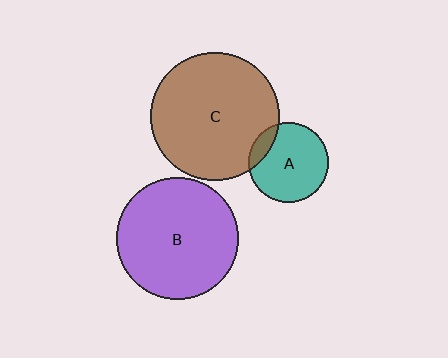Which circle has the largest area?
Circle C (brown).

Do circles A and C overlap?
Yes.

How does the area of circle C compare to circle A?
Approximately 2.6 times.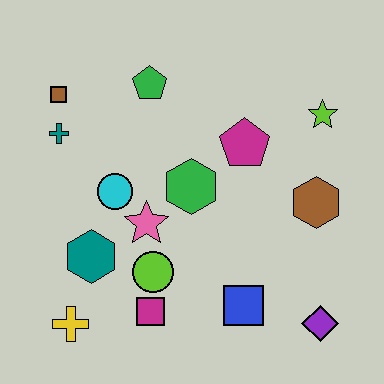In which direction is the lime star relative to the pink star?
The lime star is to the right of the pink star.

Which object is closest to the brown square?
The teal cross is closest to the brown square.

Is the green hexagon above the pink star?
Yes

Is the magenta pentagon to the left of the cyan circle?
No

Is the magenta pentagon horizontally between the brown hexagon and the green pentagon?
Yes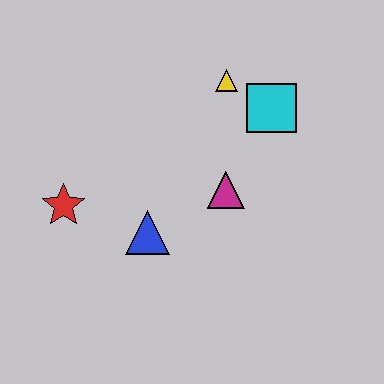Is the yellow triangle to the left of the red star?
No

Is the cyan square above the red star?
Yes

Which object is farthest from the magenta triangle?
The red star is farthest from the magenta triangle.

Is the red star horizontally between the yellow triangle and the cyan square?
No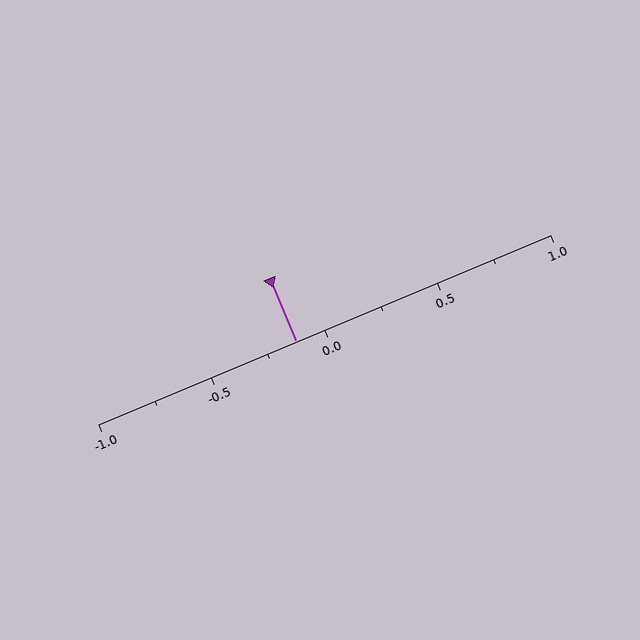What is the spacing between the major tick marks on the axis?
The major ticks are spaced 0.5 apart.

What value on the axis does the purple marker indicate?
The marker indicates approximately -0.12.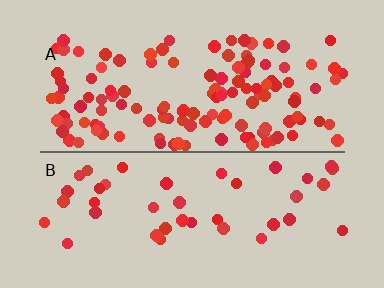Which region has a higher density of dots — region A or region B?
A (the top).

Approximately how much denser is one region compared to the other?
Approximately 3.0× — region A over region B.